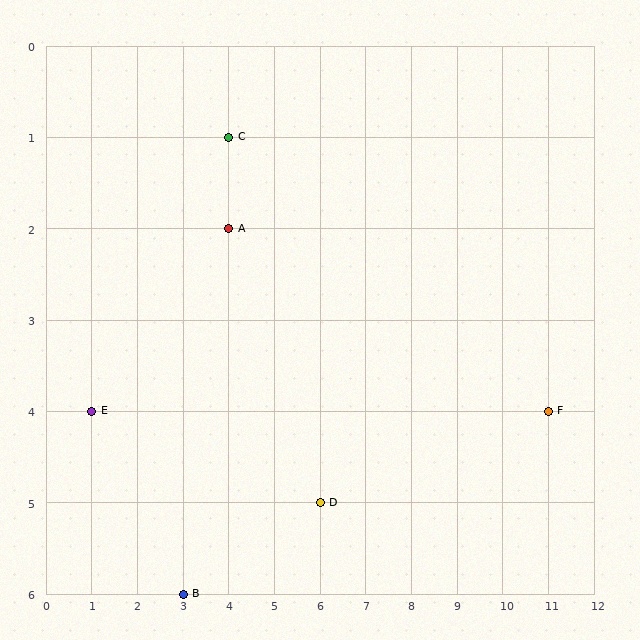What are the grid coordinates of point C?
Point C is at grid coordinates (4, 1).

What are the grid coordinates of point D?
Point D is at grid coordinates (6, 5).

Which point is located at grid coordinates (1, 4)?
Point E is at (1, 4).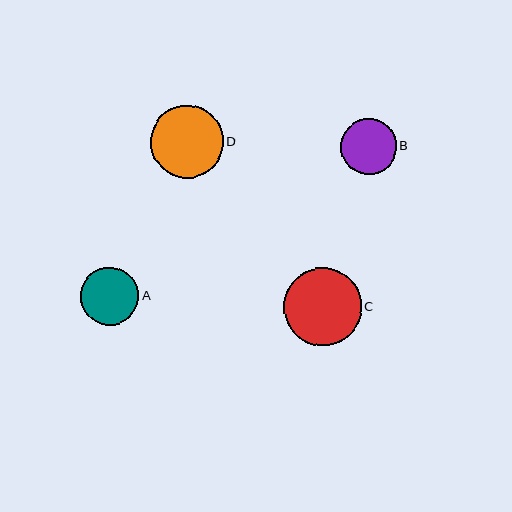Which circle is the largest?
Circle C is the largest with a size of approximately 78 pixels.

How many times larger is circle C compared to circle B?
Circle C is approximately 1.4 times the size of circle B.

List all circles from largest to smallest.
From largest to smallest: C, D, A, B.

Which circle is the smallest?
Circle B is the smallest with a size of approximately 56 pixels.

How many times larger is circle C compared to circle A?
Circle C is approximately 1.3 times the size of circle A.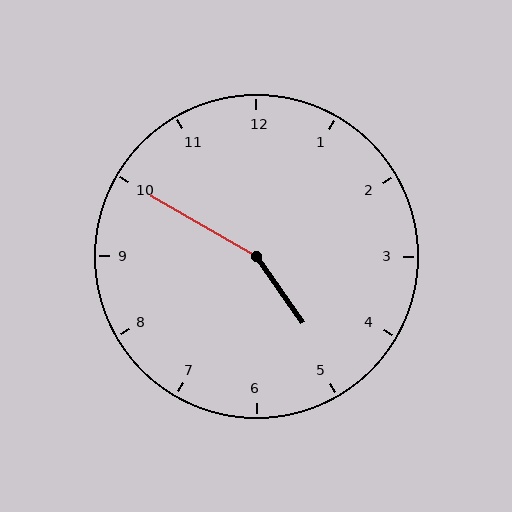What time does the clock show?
4:50.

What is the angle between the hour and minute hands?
Approximately 155 degrees.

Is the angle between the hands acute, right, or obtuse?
It is obtuse.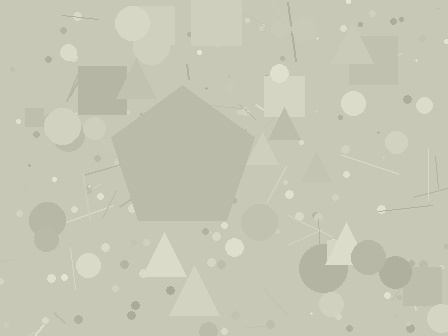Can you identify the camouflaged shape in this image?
The camouflaged shape is a pentagon.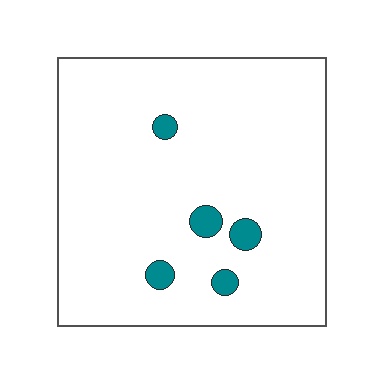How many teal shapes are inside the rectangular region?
5.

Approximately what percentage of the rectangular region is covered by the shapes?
Approximately 5%.